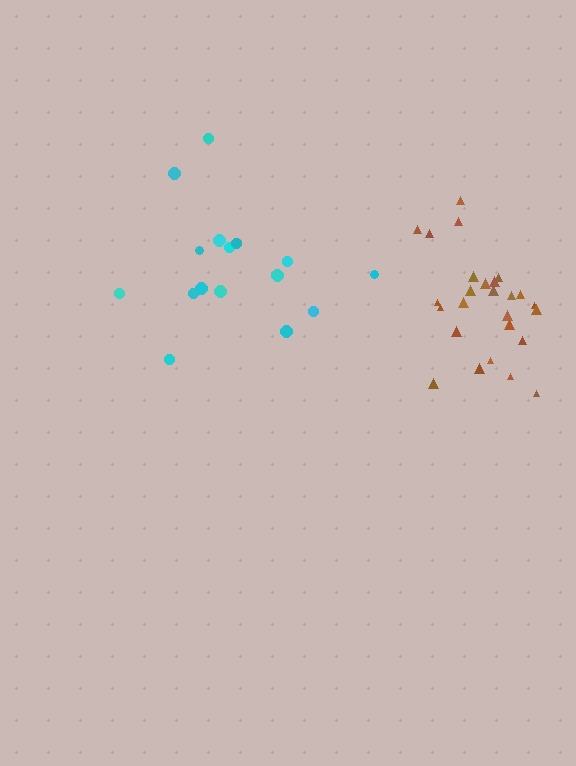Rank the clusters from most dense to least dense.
brown, cyan.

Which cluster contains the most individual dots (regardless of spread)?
Brown (26).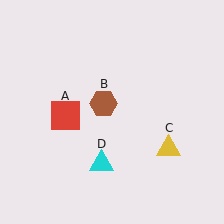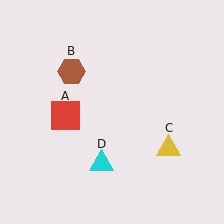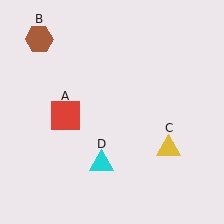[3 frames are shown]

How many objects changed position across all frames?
1 object changed position: brown hexagon (object B).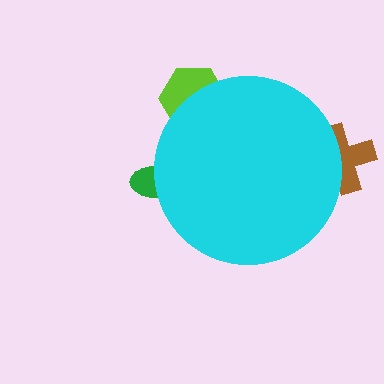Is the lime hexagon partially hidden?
Yes, the lime hexagon is partially hidden behind the cyan circle.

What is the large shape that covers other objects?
A cyan circle.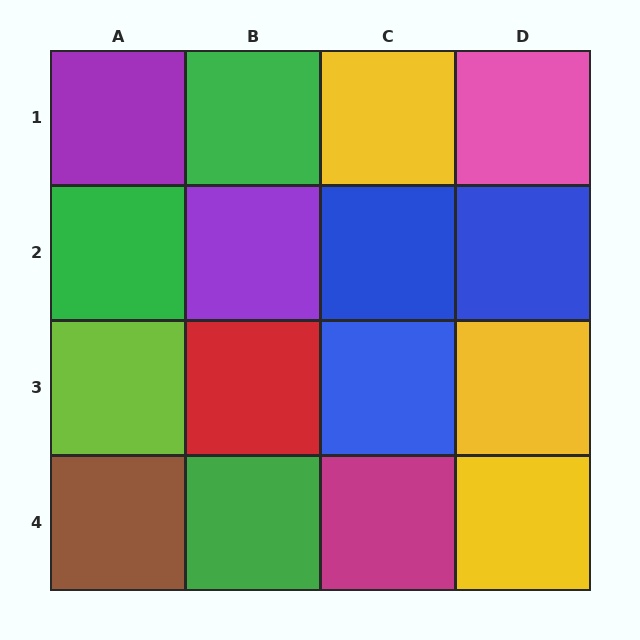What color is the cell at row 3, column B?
Red.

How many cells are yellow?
3 cells are yellow.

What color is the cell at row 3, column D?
Yellow.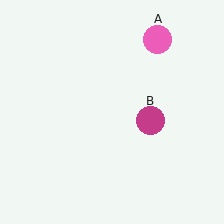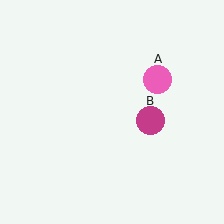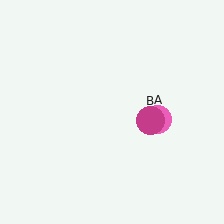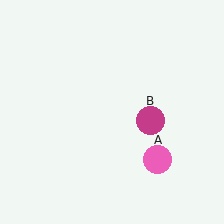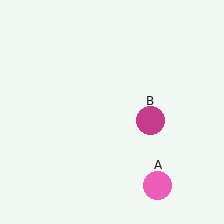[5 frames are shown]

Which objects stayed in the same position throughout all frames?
Magenta circle (object B) remained stationary.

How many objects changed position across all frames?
1 object changed position: pink circle (object A).